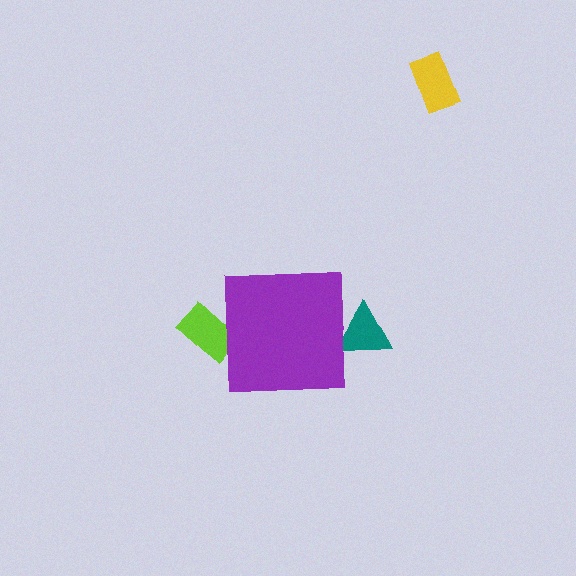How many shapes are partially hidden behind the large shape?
2 shapes are partially hidden.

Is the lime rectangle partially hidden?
Yes, the lime rectangle is partially hidden behind the purple square.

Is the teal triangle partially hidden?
Yes, the teal triangle is partially hidden behind the purple square.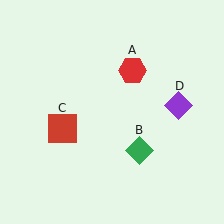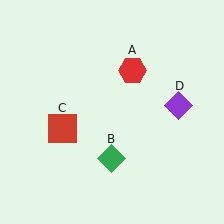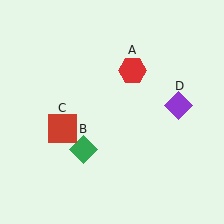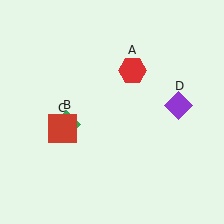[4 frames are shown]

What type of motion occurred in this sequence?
The green diamond (object B) rotated clockwise around the center of the scene.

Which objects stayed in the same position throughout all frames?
Red hexagon (object A) and red square (object C) and purple diamond (object D) remained stationary.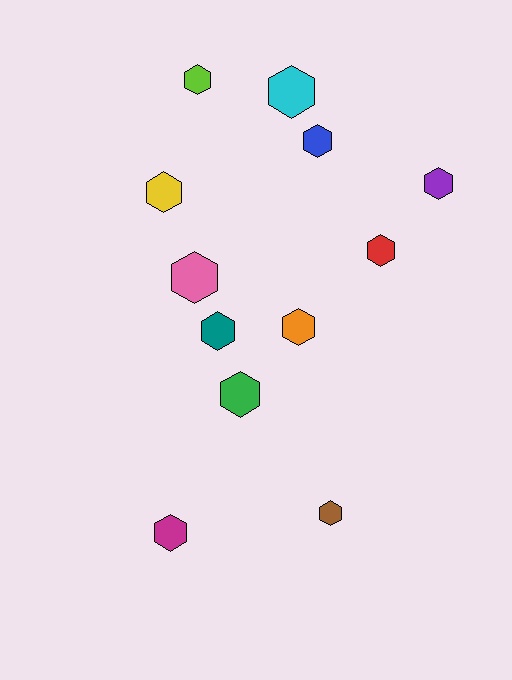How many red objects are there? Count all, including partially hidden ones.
There is 1 red object.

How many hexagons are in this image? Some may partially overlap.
There are 12 hexagons.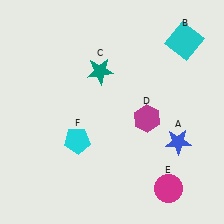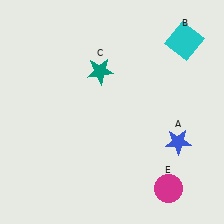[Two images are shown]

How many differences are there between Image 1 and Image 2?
There are 2 differences between the two images.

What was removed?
The magenta hexagon (D), the cyan pentagon (F) were removed in Image 2.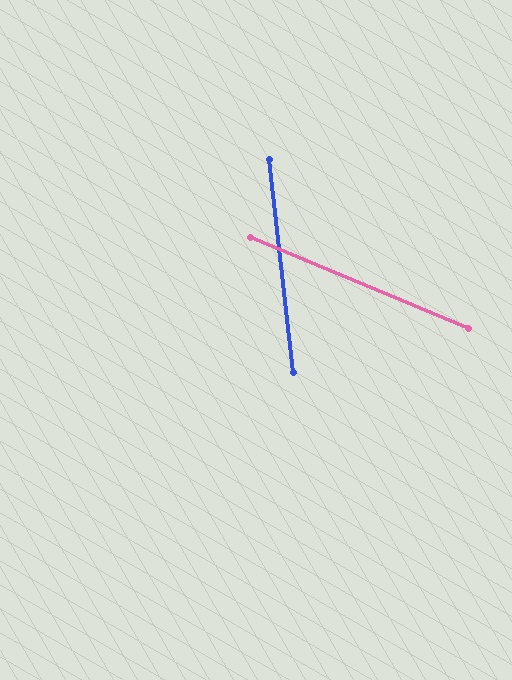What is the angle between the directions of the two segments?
Approximately 61 degrees.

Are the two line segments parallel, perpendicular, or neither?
Neither parallel nor perpendicular — they differ by about 61°.